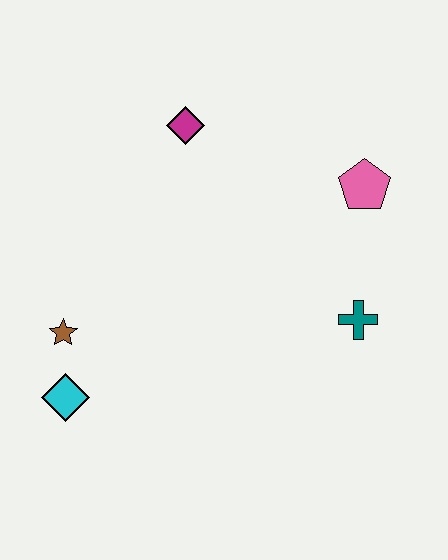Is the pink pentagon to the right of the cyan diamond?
Yes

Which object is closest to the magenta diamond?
The pink pentagon is closest to the magenta diamond.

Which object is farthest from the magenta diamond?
The cyan diamond is farthest from the magenta diamond.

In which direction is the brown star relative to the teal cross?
The brown star is to the left of the teal cross.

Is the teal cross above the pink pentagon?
No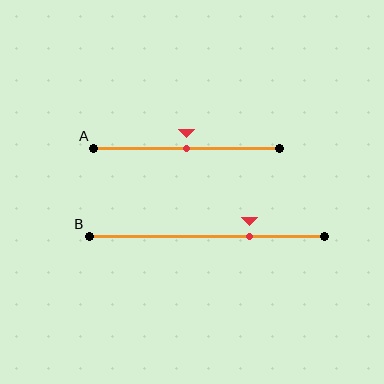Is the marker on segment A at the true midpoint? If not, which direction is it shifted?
Yes, the marker on segment A is at the true midpoint.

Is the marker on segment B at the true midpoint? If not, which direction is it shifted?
No, the marker on segment B is shifted to the right by about 18% of the segment length.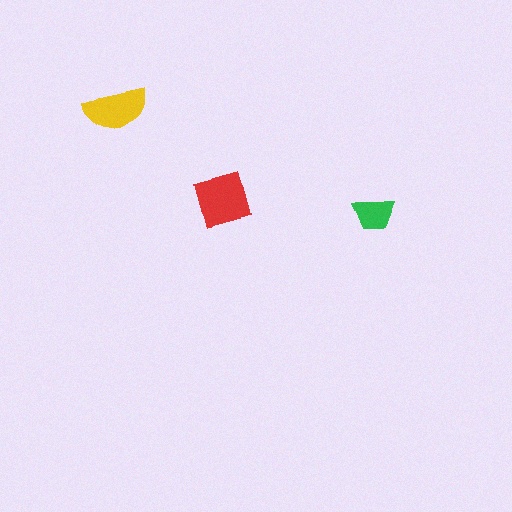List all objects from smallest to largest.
The green trapezoid, the yellow semicircle, the red square.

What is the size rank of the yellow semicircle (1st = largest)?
2nd.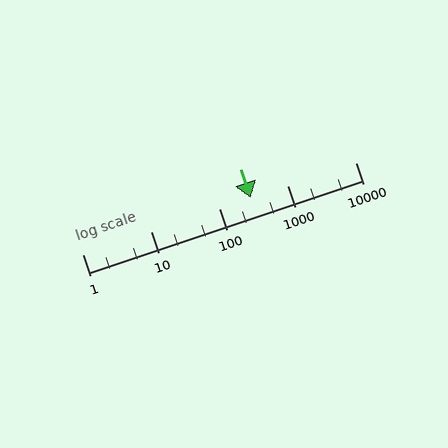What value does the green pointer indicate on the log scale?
The pointer indicates approximately 290.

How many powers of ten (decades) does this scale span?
The scale spans 4 decades, from 1 to 10000.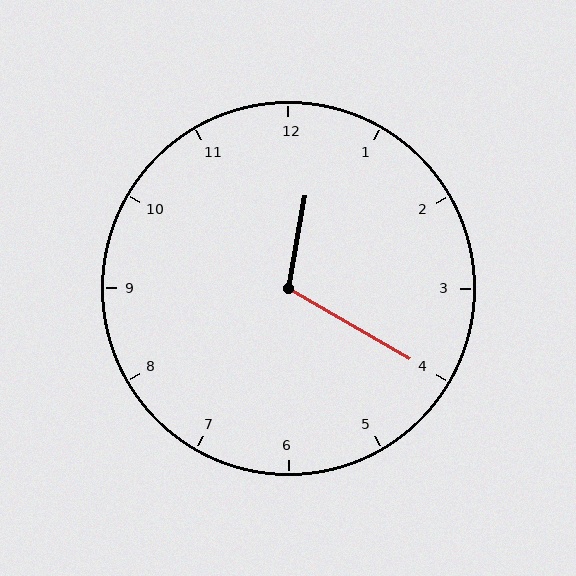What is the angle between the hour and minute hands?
Approximately 110 degrees.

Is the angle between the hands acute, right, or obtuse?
It is obtuse.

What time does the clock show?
12:20.